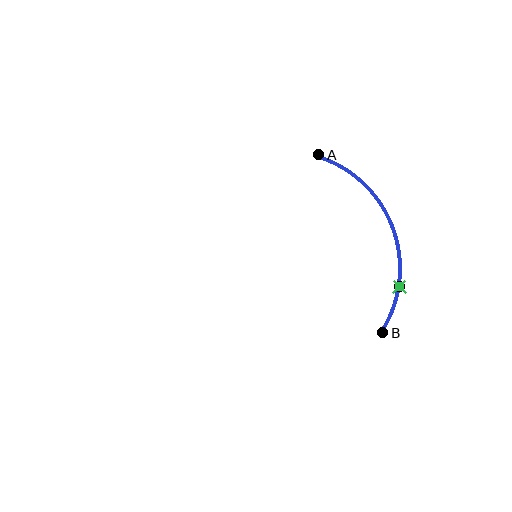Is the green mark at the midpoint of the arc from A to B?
No. The green mark lies on the arc but is closer to endpoint B. The arc midpoint would be at the point on the curve equidistant along the arc from both A and B.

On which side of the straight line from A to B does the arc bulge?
The arc bulges to the right of the straight line connecting A and B.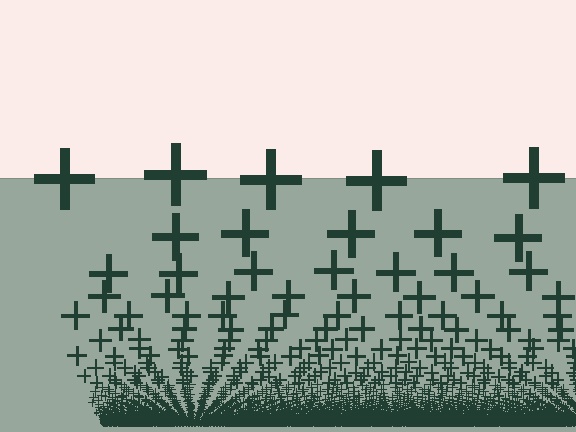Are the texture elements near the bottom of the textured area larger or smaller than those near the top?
Smaller. The gradient is inverted — elements near the bottom are smaller and denser.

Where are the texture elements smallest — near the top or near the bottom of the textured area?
Near the bottom.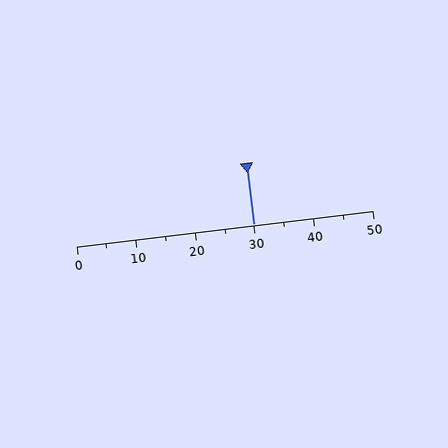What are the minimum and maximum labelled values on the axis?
The axis runs from 0 to 50.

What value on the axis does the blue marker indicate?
The marker indicates approximately 30.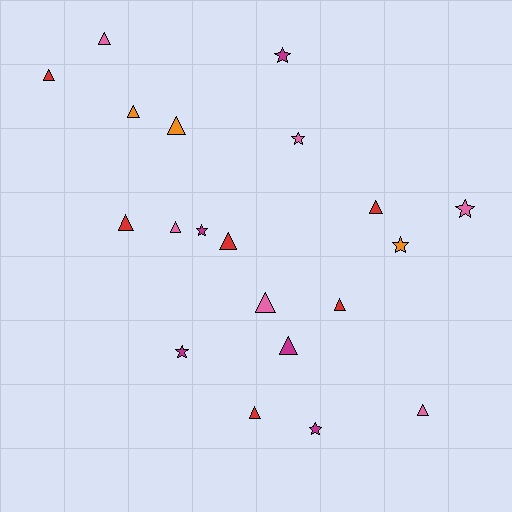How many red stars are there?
There are no red stars.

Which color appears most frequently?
Pink, with 6 objects.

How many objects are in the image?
There are 20 objects.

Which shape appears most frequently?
Triangle, with 13 objects.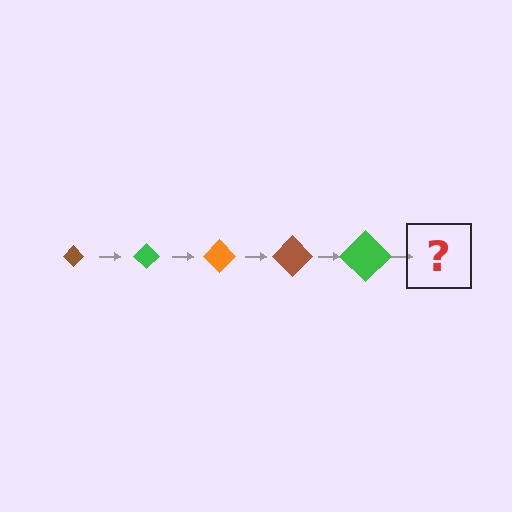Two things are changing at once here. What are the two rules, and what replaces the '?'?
The two rules are that the diamond grows larger each step and the color cycles through brown, green, and orange. The '?' should be an orange diamond, larger than the previous one.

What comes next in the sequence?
The next element should be an orange diamond, larger than the previous one.